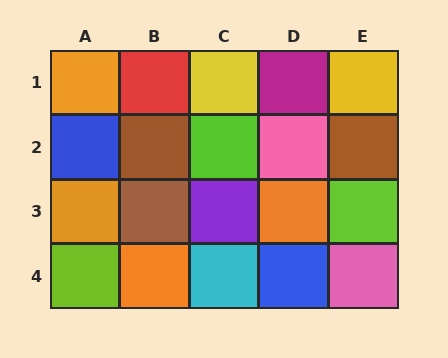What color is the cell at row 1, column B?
Red.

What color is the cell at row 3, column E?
Lime.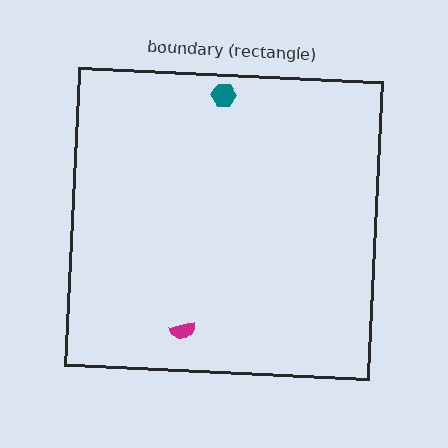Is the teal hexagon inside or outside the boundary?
Inside.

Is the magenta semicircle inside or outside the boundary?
Inside.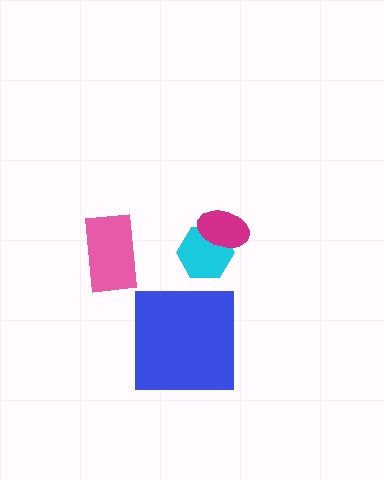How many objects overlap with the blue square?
0 objects overlap with the blue square.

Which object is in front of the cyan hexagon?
The magenta ellipse is in front of the cyan hexagon.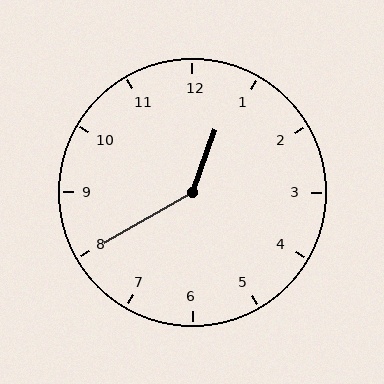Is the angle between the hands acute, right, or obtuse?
It is obtuse.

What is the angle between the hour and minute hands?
Approximately 140 degrees.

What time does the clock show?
12:40.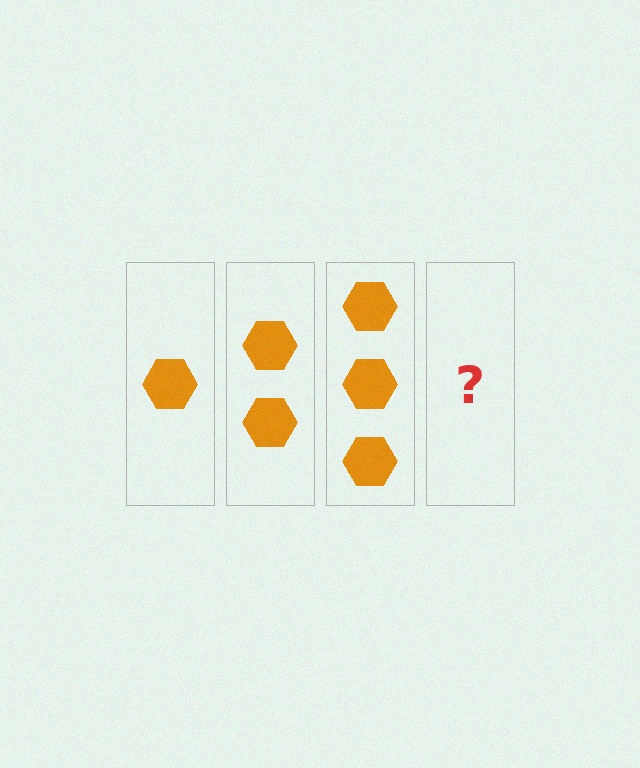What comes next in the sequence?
The next element should be 4 hexagons.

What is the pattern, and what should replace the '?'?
The pattern is that each step adds one more hexagon. The '?' should be 4 hexagons.